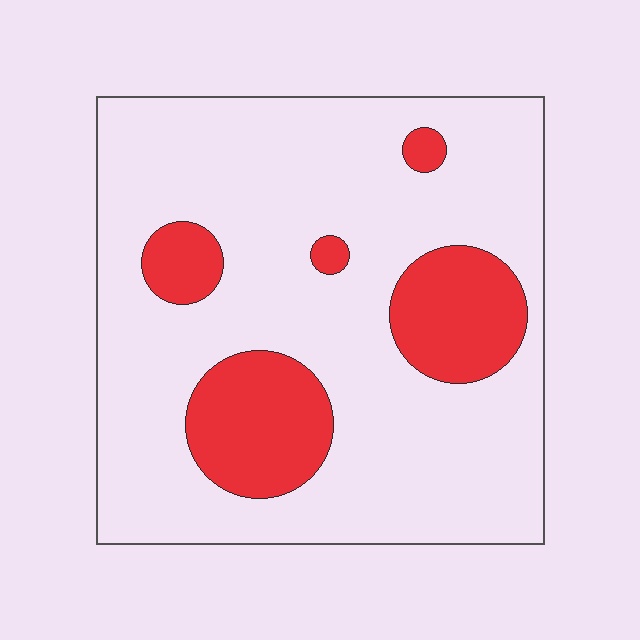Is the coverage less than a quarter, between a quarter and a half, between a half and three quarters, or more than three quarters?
Less than a quarter.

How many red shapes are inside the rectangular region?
5.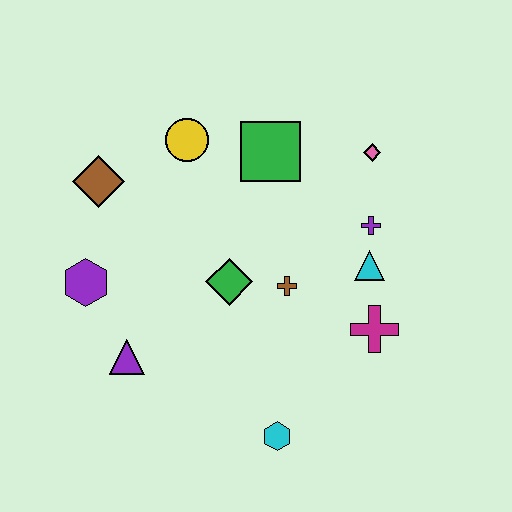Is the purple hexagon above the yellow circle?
No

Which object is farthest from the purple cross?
The purple hexagon is farthest from the purple cross.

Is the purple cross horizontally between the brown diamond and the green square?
No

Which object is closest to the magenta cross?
The cyan triangle is closest to the magenta cross.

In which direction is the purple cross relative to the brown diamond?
The purple cross is to the right of the brown diamond.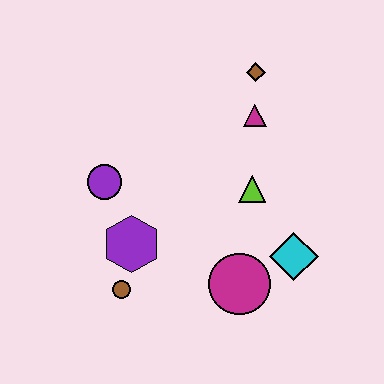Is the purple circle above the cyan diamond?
Yes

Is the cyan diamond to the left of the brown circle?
No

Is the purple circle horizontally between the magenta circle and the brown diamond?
No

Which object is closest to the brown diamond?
The magenta triangle is closest to the brown diamond.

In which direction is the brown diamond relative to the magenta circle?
The brown diamond is above the magenta circle.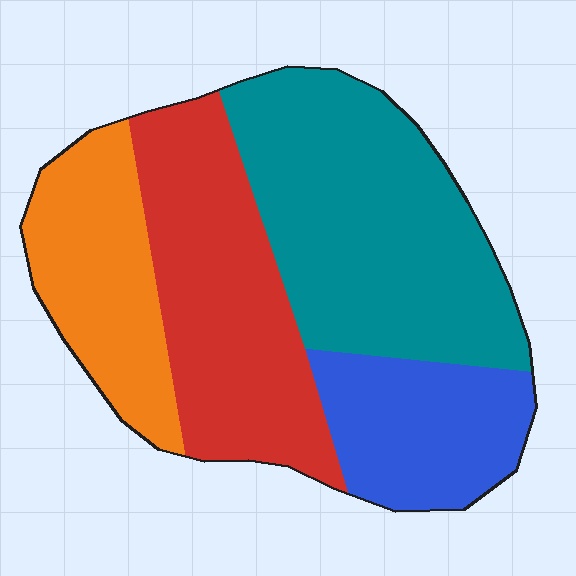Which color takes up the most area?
Teal, at roughly 35%.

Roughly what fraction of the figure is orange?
Orange covers 19% of the figure.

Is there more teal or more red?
Teal.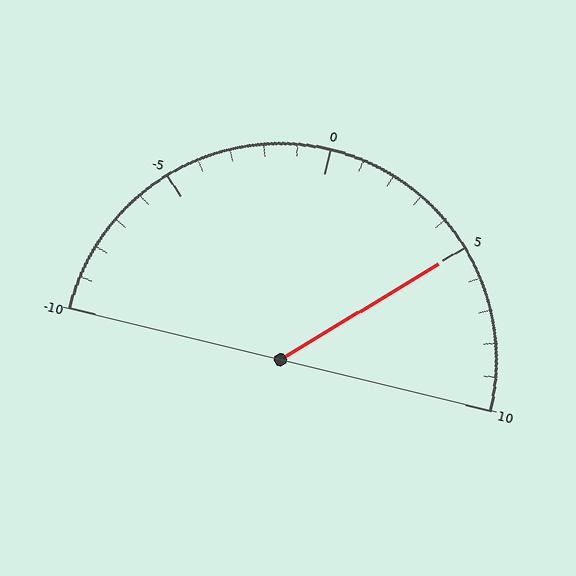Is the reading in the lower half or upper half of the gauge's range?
The reading is in the upper half of the range (-10 to 10).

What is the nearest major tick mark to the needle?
The nearest major tick mark is 5.